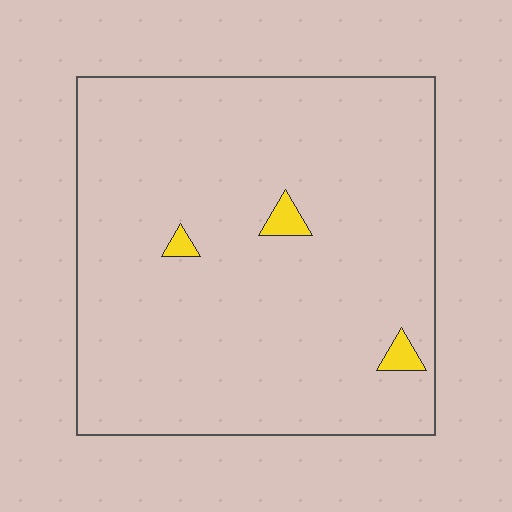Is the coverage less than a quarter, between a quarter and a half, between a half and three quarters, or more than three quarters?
Less than a quarter.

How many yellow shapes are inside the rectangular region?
3.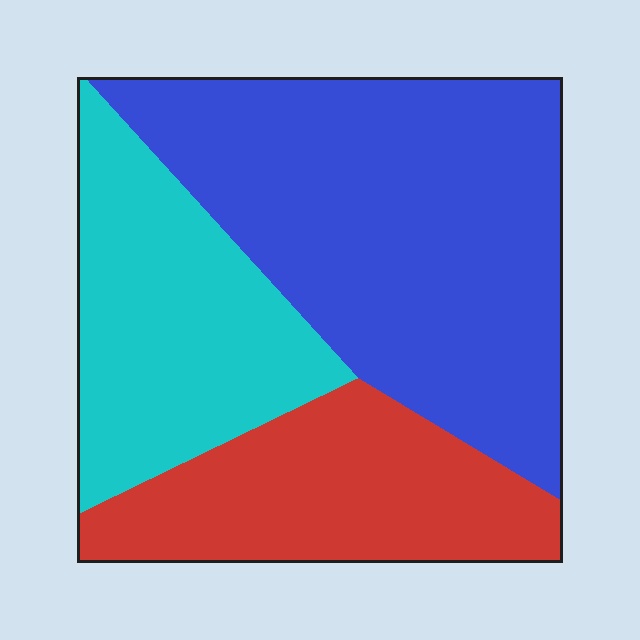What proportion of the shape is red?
Red covers roughly 25% of the shape.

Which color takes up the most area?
Blue, at roughly 50%.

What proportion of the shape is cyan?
Cyan covers about 25% of the shape.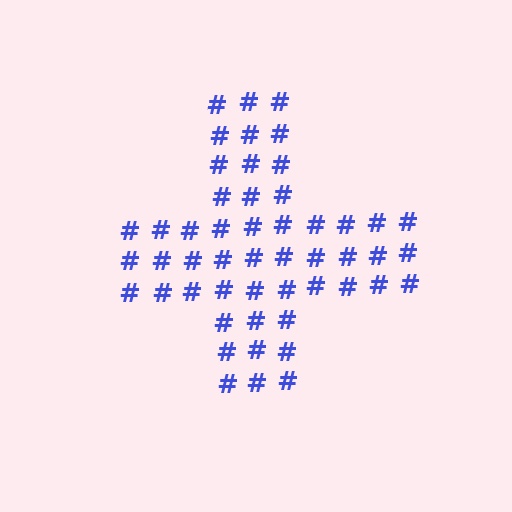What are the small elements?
The small elements are hash symbols.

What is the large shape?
The large shape is a cross.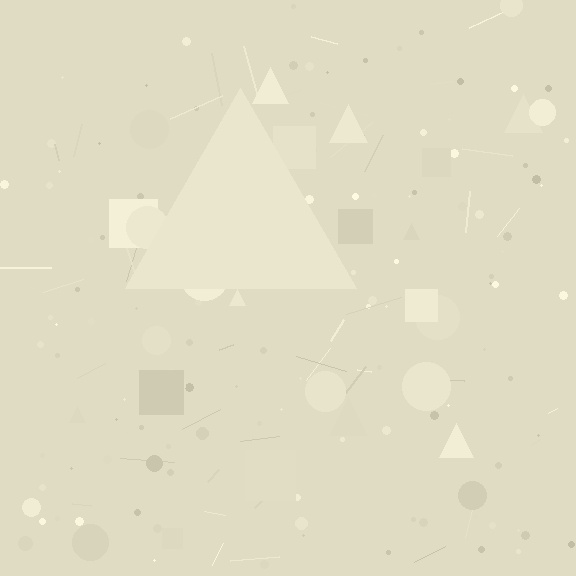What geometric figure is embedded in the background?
A triangle is embedded in the background.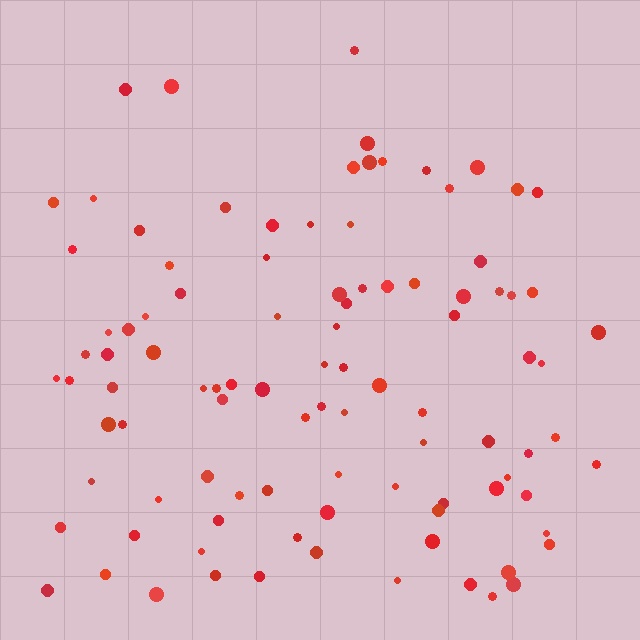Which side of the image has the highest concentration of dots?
The bottom.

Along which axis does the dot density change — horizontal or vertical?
Vertical.